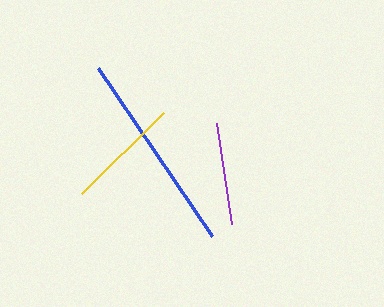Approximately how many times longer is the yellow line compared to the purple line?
The yellow line is approximately 1.1 times the length of the purple line.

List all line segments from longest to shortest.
From longest to shortest: blue, yellow, purple.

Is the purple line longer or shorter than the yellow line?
The yellow line is longer than the purple line.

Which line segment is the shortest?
The purple line is the shortest at approximately 102 pixels.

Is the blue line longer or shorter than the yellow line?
The blue line is longer than the yellow line.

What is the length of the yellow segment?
The yellow segment is approximately 116 pixels long.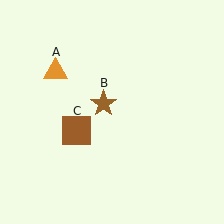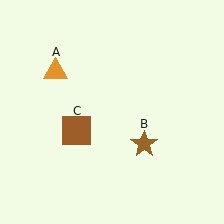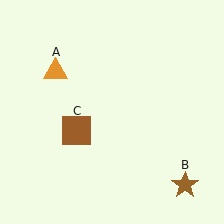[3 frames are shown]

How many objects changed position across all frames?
1 object changed position: brown star (object B).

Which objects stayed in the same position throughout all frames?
Orange triangle (object A) and brown square (object C) remained stationary.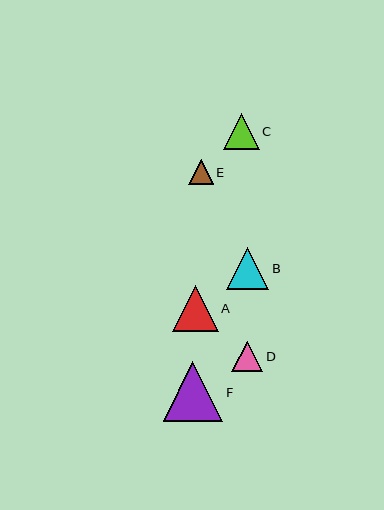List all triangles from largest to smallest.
From largest to smallest: F, A, B, C, D, E.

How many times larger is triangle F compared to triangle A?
Triangle F is approximately 1.3 times the size of triangle A.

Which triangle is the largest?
Triangle F is the largest with a size of approximately 59 pixels.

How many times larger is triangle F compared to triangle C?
Triangle F is approximately 1.7 times the size of triangle C.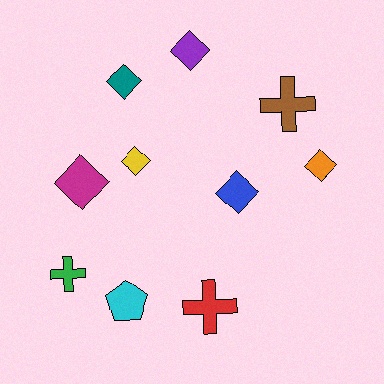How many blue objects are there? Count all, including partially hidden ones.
There is 1 blue object.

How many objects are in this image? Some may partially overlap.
There are 10 objects.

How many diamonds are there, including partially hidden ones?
There are 6 diamonds.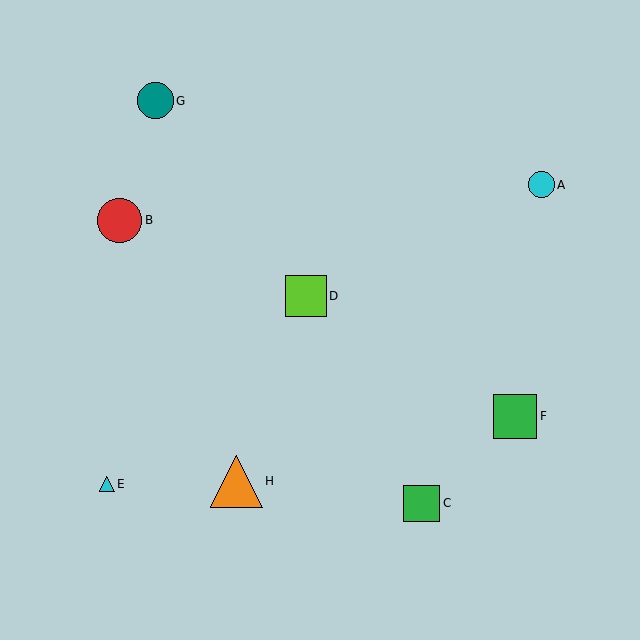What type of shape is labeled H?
Shape H is an orange triangle.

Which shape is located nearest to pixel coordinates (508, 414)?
The green square (labeled F) at (515, 416) is nearest to that location.